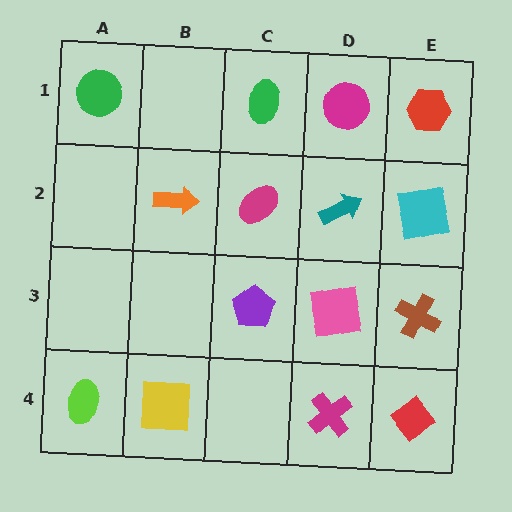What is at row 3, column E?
A brown cross.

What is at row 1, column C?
A green ellipse.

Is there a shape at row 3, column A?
No, that cell is empty.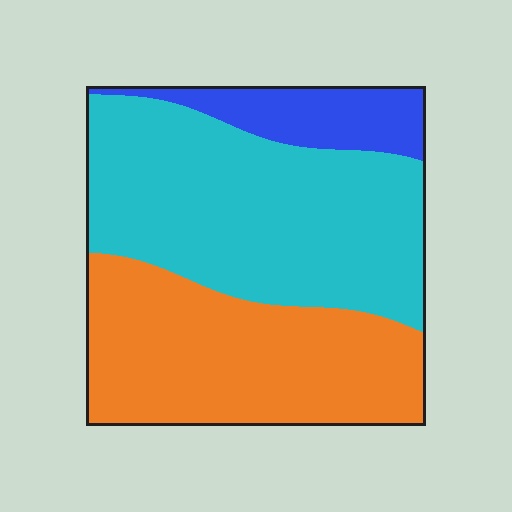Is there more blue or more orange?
Orange.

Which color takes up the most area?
Cyan, at roughly 50%.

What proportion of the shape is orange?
Orange takes up about two fifths (2/5) of the shape.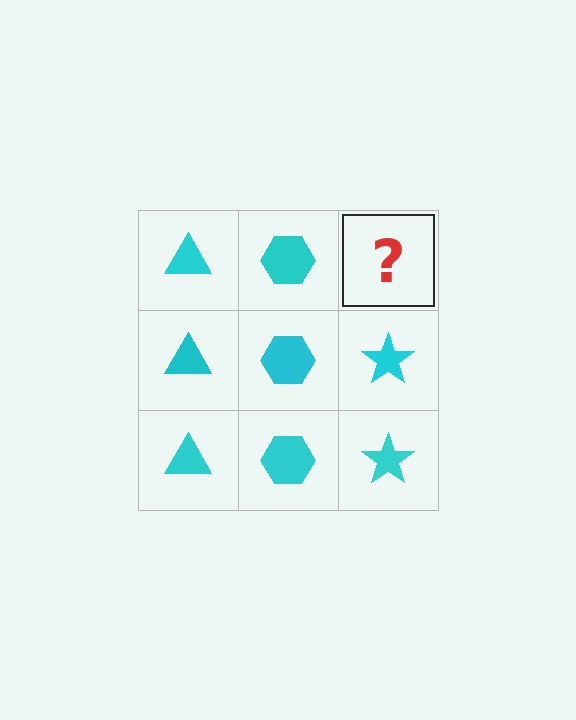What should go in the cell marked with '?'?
The missing cell should contain a cyan star.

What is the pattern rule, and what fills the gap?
The rule is that each column has a consistent shape. The gap should be filled with a cyan star.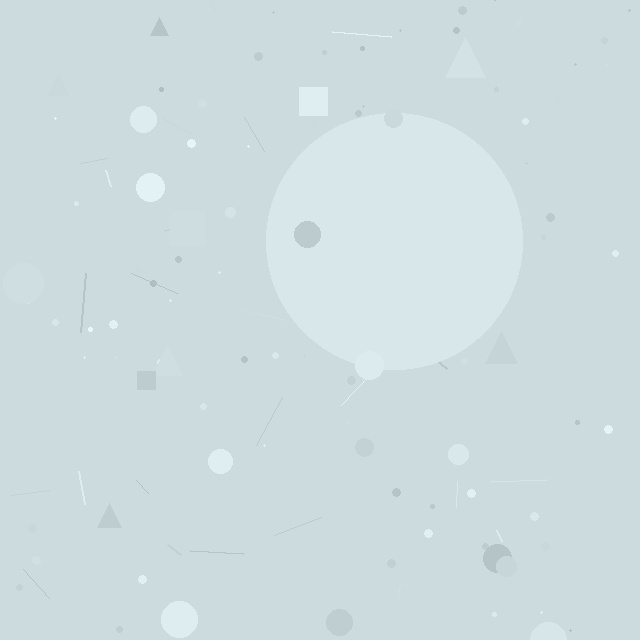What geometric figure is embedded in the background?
A circle is embedded in the background.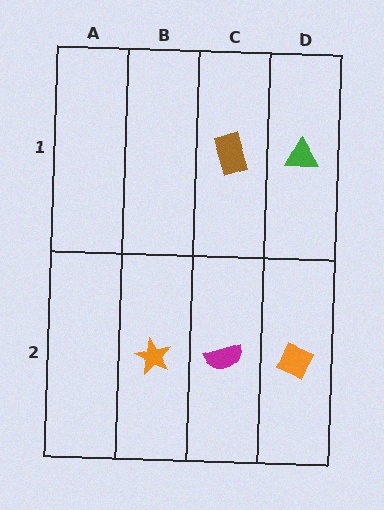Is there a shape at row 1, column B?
No, that cell is empty.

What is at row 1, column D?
A green triangle.